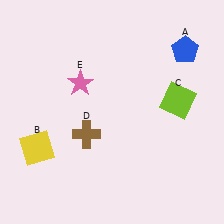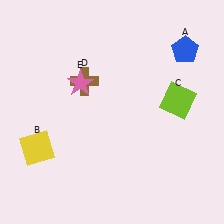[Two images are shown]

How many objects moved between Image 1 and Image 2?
1 object moved between the two images.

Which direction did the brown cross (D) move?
The brown cross (D) moved up.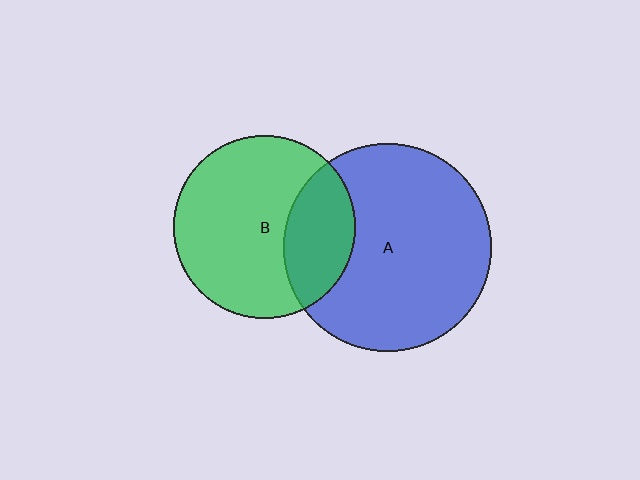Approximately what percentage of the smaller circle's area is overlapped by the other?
Approximately 30%.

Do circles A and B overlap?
Yes.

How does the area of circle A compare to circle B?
Approximately 1.3 times.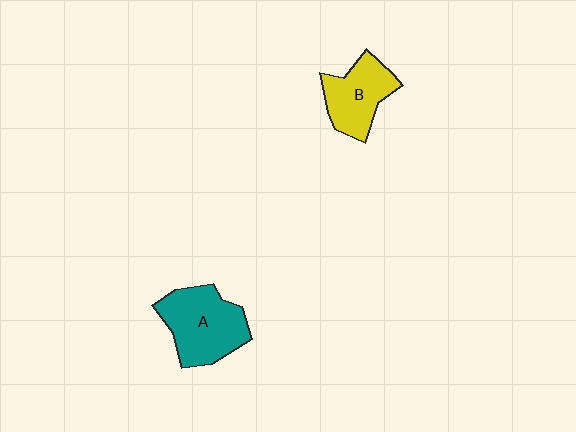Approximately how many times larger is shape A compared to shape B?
Approximately 1.3 times.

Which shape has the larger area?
Shape A (teal).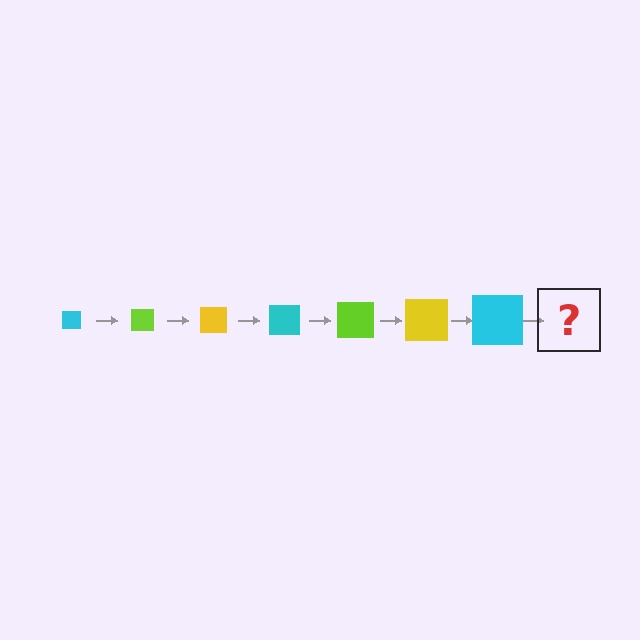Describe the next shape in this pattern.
It should be a lime square, larger than the previous one.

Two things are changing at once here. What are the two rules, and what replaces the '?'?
The two rules are that the square grows larger each step and the color cycles through cyan, lime, and yellow. The '?' should be a lime square, larger than the previous one.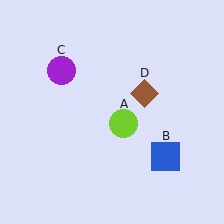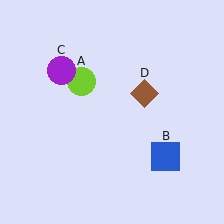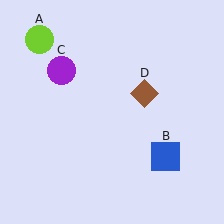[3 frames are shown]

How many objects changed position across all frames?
1 object changed position: lime circle (object A).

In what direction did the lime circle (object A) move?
The lime circle (object A) moved up and to the left.